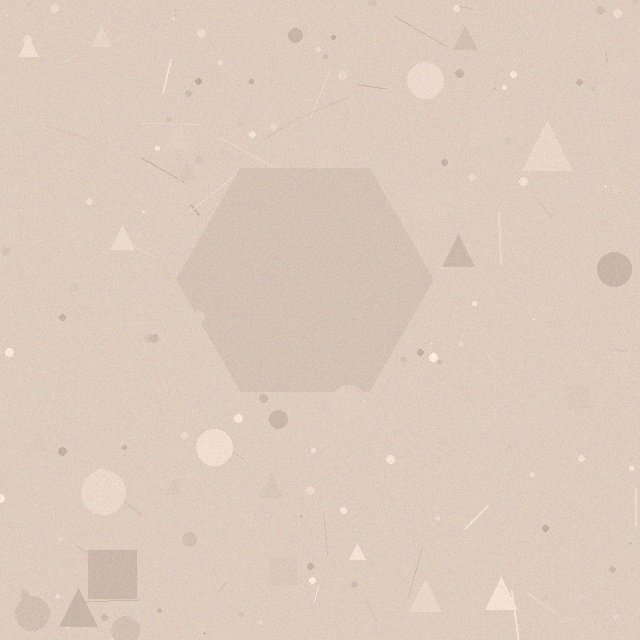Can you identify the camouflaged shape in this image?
The camouflaged shape is a hexagon.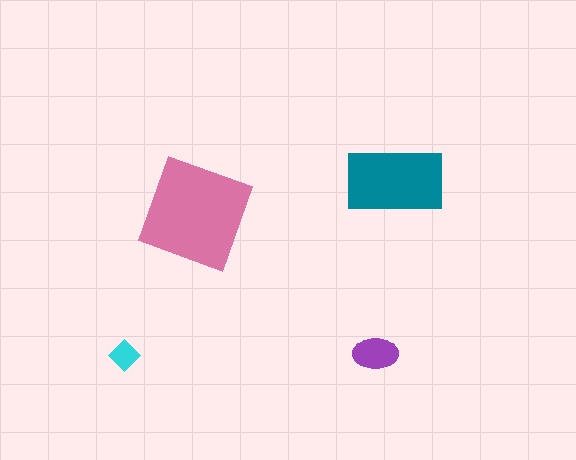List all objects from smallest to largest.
The cyan diamond, the purple ellipse, the teal rectangle, the pink square.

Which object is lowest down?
The cyan diamond is bottommost.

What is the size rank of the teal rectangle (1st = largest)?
2nd.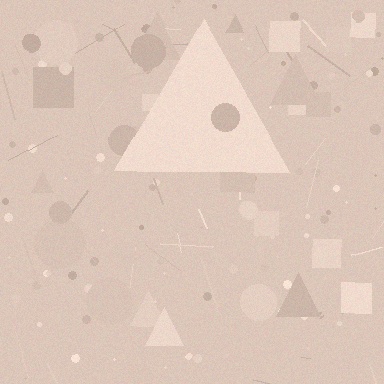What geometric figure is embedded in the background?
A triangle is embedded in the background.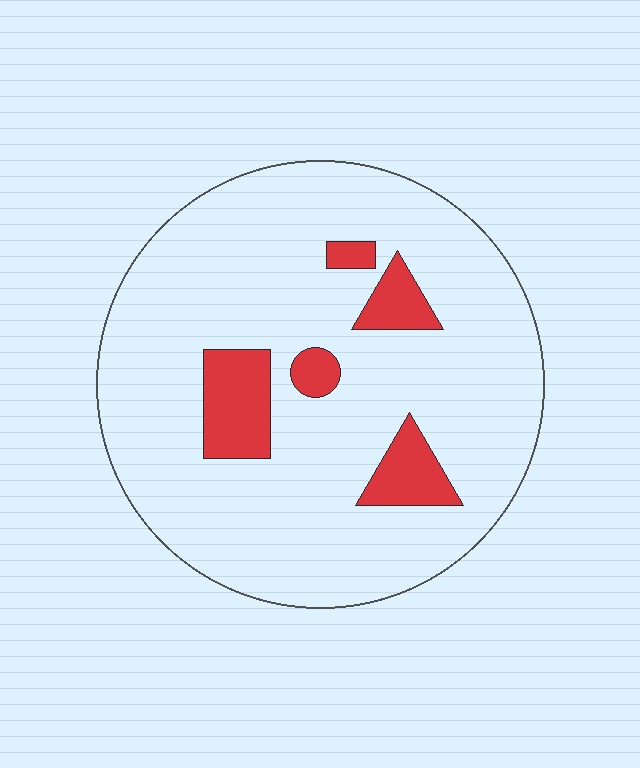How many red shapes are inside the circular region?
5.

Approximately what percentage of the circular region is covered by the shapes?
Approximately 15%.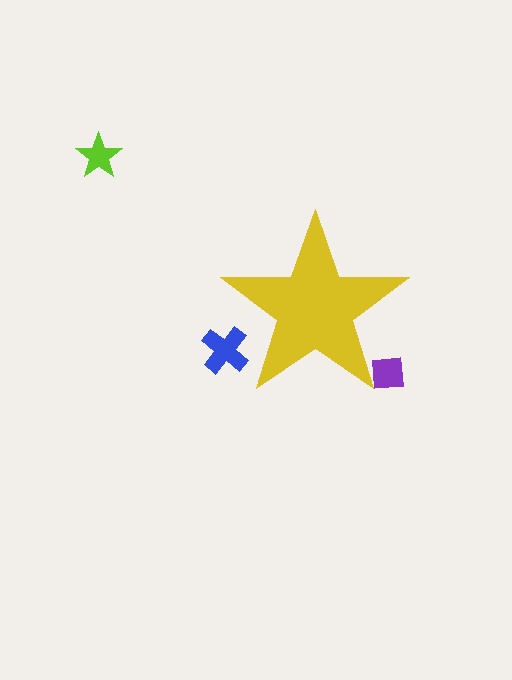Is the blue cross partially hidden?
Yes, the blue cross is partially hidden behind the yellow star.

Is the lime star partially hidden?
No, the lime star is fully visible.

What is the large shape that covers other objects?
A yellow star.